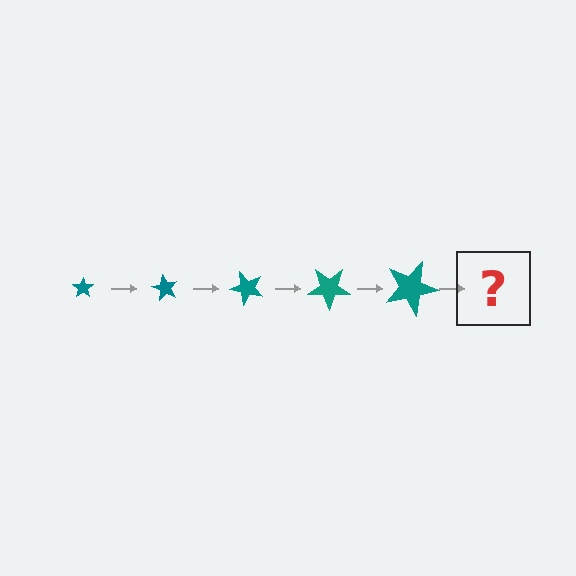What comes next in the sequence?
The next element should be a star, larger than the previous one and rotated 300 degrees from the start.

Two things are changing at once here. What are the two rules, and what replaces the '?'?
The two rules are that the star grows larger each step and it rotates 60 degrees each step. The '?' should be a star, larger than the previous one and rotated 300 degrees from the start.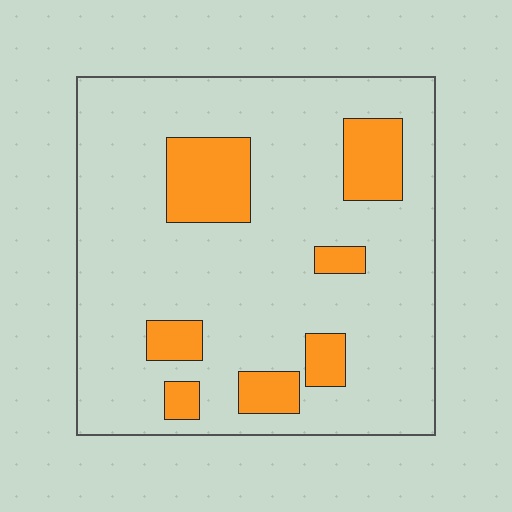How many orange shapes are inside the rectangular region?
7.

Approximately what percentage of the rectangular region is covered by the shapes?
Approximately 15%.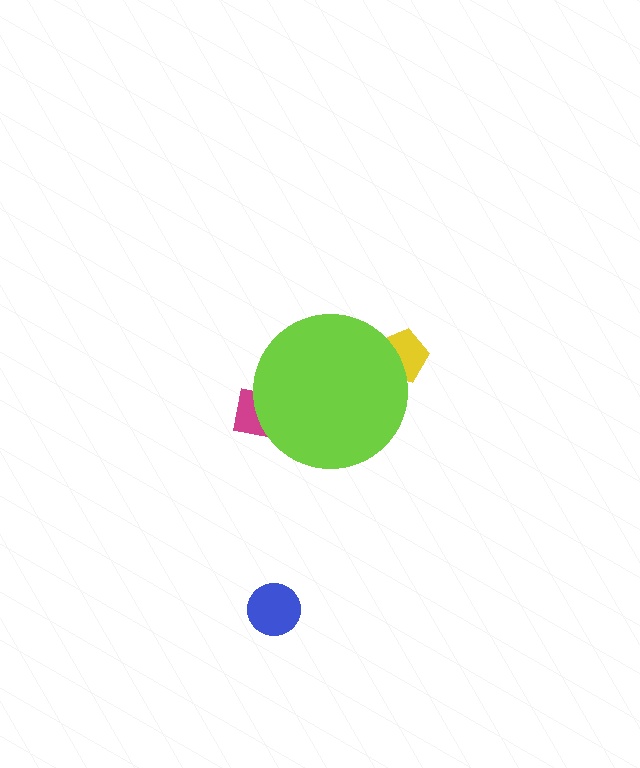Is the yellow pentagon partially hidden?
Yes, the yellow pentagon is partially hidden behind the lime circle.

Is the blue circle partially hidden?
No, the blue circle is fully visible.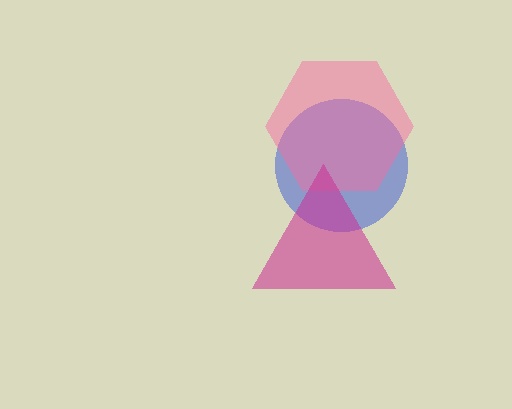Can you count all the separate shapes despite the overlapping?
Yes, there are 3 separate shapes.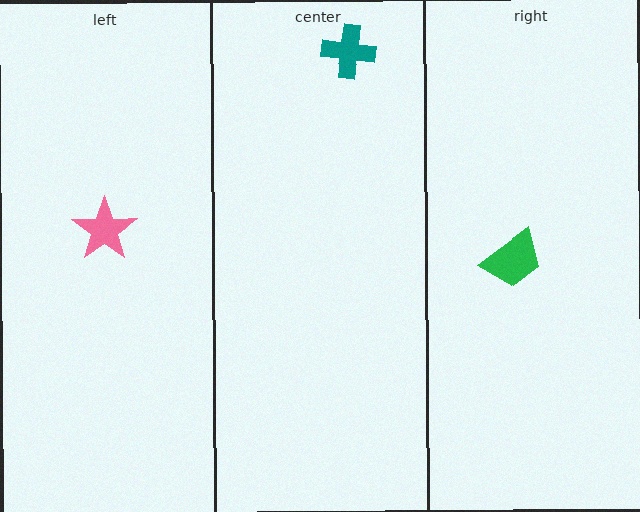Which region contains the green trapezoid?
The right region.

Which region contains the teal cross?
The center region.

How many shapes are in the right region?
1.